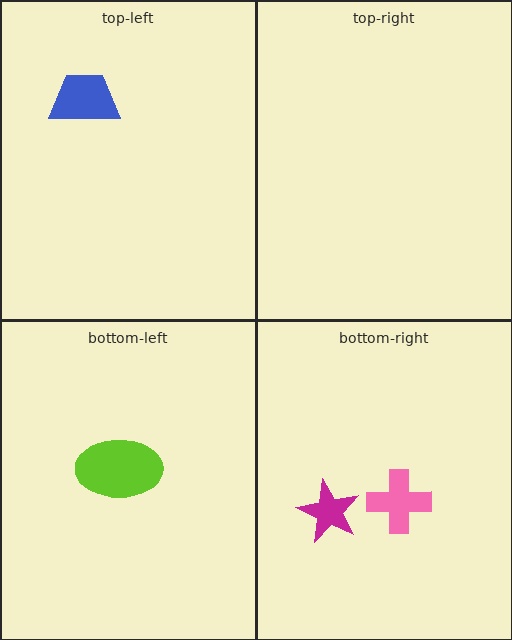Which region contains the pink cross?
The bottom-right region.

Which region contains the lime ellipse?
The bottom-left region.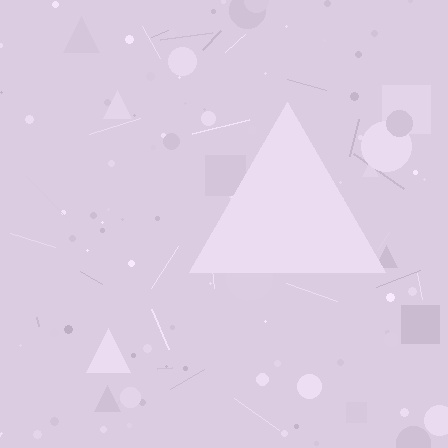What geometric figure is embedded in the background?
A triangle is embedded in the background.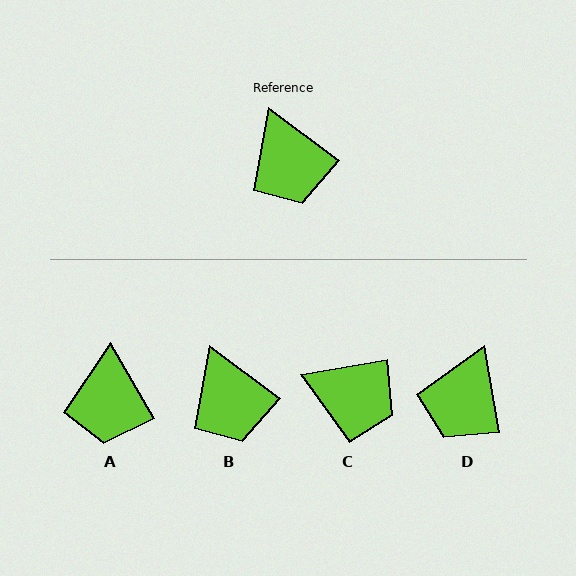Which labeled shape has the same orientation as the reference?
B.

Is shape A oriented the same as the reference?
No, it is off by about 23 degrees.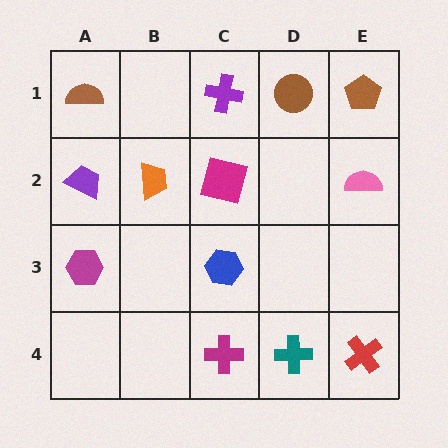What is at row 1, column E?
A brown pentagon.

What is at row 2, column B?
An orange trapezoid.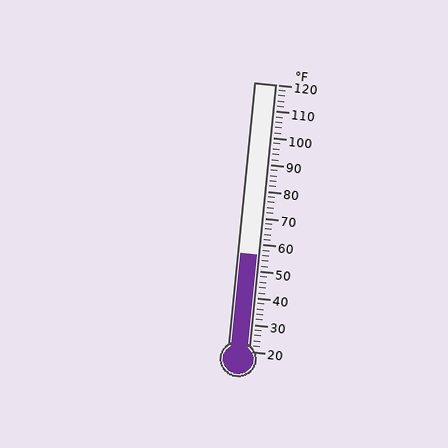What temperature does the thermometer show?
The thermometer shows approximately 56°F.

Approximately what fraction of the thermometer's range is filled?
The thermometer is filled to approximately 35% of its range.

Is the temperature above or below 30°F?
The temperature is above 30°F.